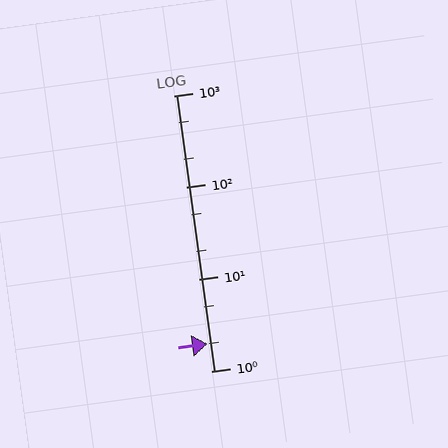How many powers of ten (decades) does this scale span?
The scale spans 3 decades, from 1 to 1000.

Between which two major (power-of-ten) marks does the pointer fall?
The pointer is between 1 and 10.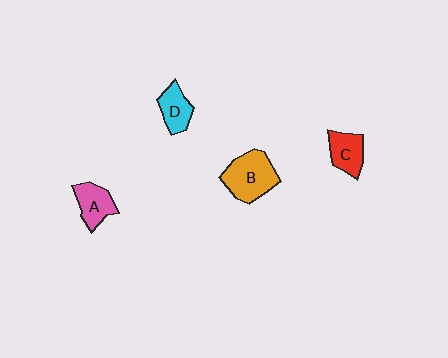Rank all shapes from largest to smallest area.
From largest to smallest: B (orange), A (pink), C (red), D (cyan).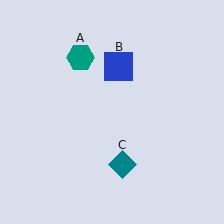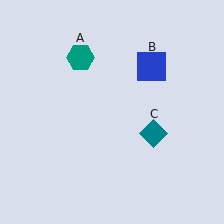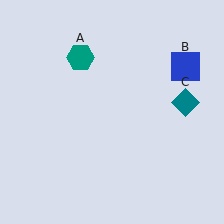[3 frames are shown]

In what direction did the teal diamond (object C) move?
The teal diamond (object C) moved up and to the right.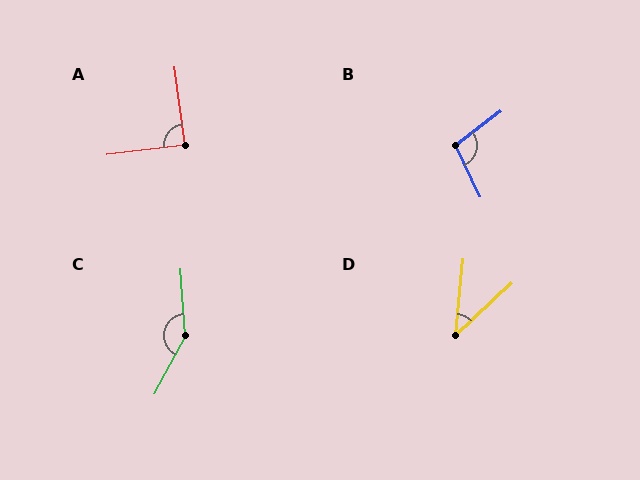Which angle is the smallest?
D, at approximately 41 degrees.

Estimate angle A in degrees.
Approximately 89 degrees.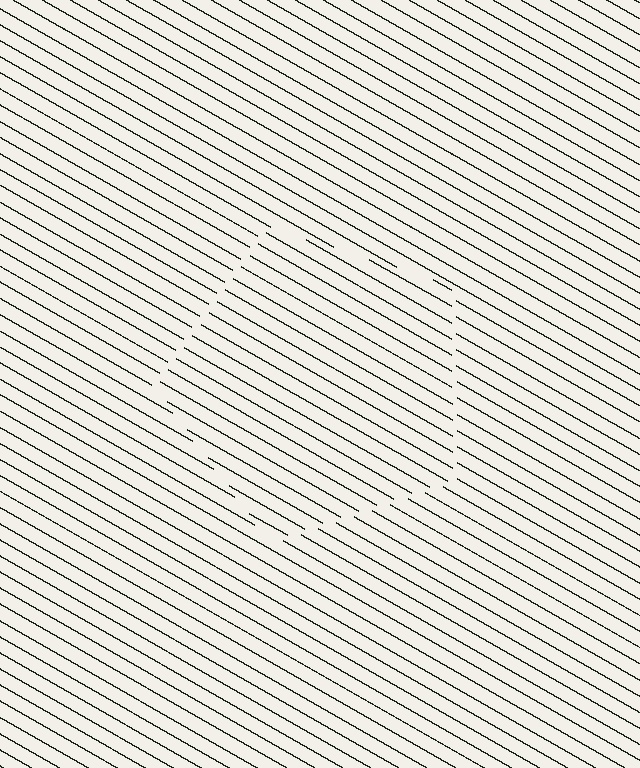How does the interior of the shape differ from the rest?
The interior of the shape contains the same grating, shifted by half a period — the contour is defined by the phase discontinuity where line-ends from the inner and outer gratings abut.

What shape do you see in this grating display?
An illusory pentagon. The interior of the shape contains the same grating, shifted by half a period — the contour is defined by the phase discontinuity where line-ends from the inner and outer gratings abut.